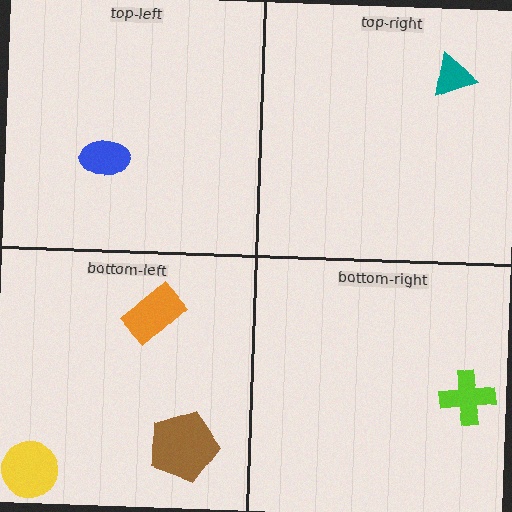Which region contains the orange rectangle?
The bottom-left region.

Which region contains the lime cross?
The bottom-right region.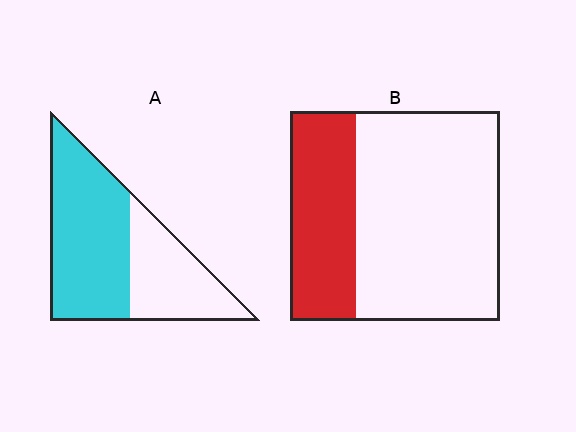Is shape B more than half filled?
No.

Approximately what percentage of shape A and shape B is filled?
A is approximately 60% and B is approximately 30%.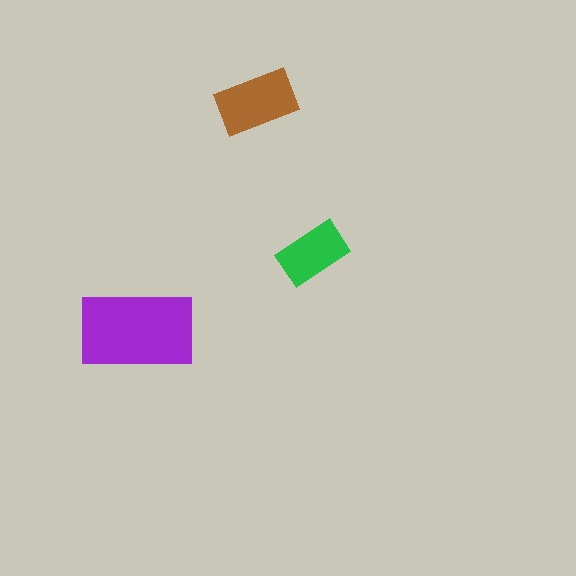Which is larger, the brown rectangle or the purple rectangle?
The purple one.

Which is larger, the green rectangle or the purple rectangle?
The purple one.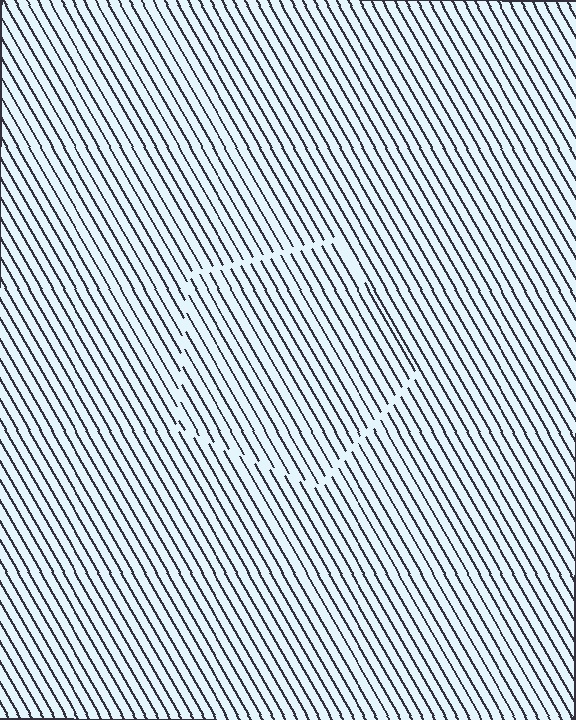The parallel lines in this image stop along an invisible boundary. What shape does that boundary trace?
An illusory pentagon. The interior of the shape contains the same grating, shifted by half a period — the contour is defined by the phase discontinuity where line-ends from the inner and outer gratings abut.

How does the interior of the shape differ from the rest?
The interior of the shape contains the same grating, shifted by half a period — the contour is defined by the phase discontinuity where line-ends from the inner and outer gratings abut.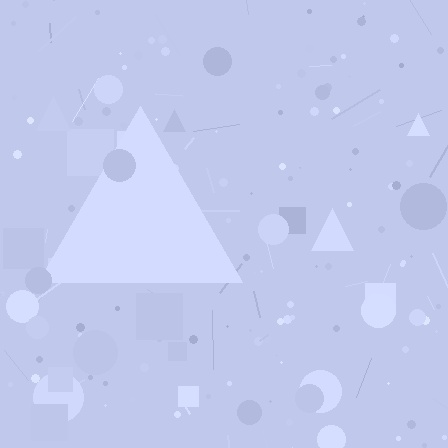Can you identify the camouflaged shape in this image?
The camouflaged shape is a triangle.